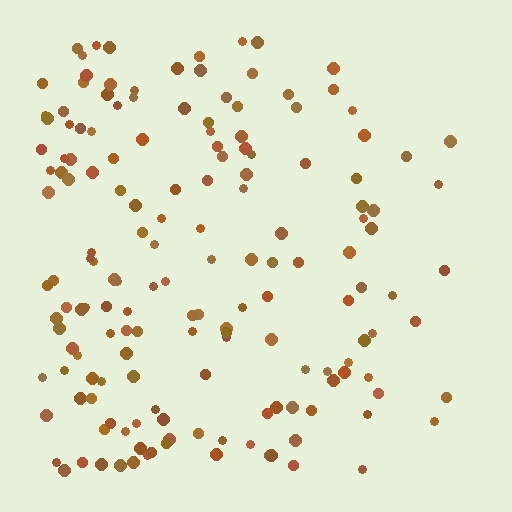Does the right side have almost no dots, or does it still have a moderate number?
Still a moderate number, just noticeably fewer than the left.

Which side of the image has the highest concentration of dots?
The left.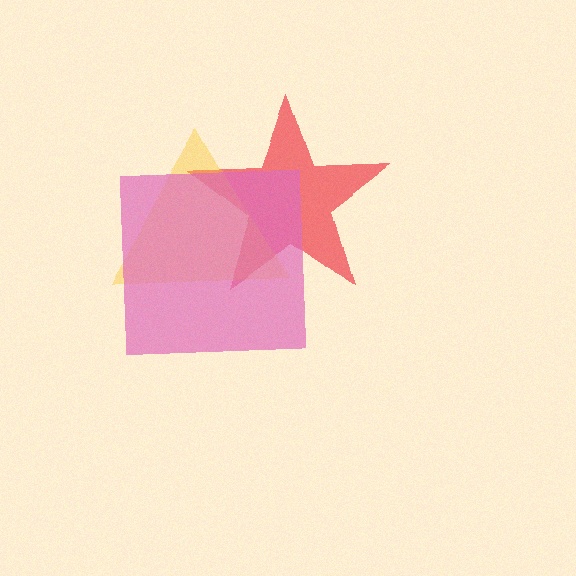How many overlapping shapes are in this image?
There are 3 overlapping shapes in the image.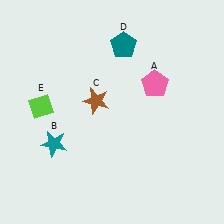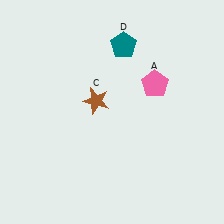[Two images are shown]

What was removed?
The teal star (B), the lime diamond (E) were removed in Image 2.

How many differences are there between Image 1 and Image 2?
There are 2 differences between the two images.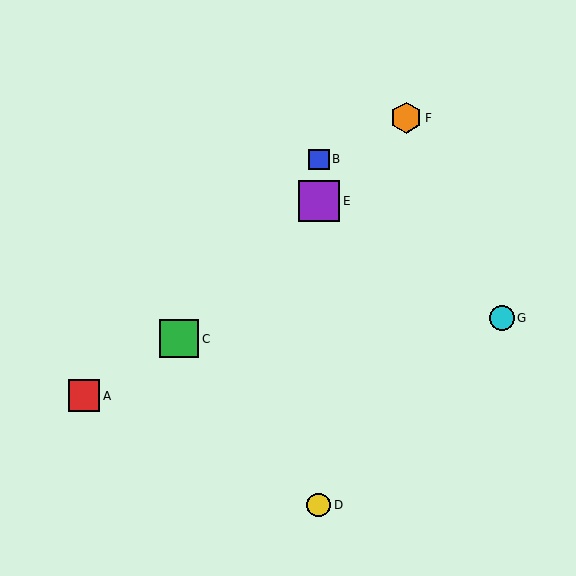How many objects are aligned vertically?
3 objects (B, D, E) are aligned vertically.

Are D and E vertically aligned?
Yes, both are at x≈319.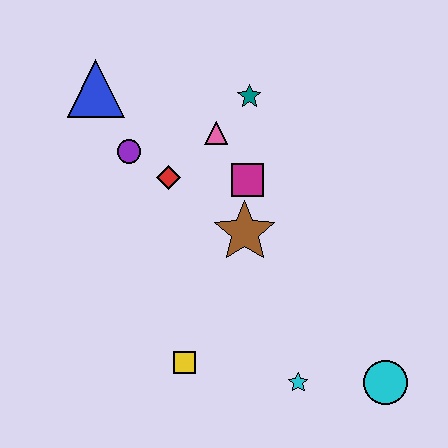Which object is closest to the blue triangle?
The purple circle is closest to the blue triangle.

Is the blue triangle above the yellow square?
Yes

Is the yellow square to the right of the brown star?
No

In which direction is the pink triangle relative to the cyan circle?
The pink triangle is above the cyan circle.